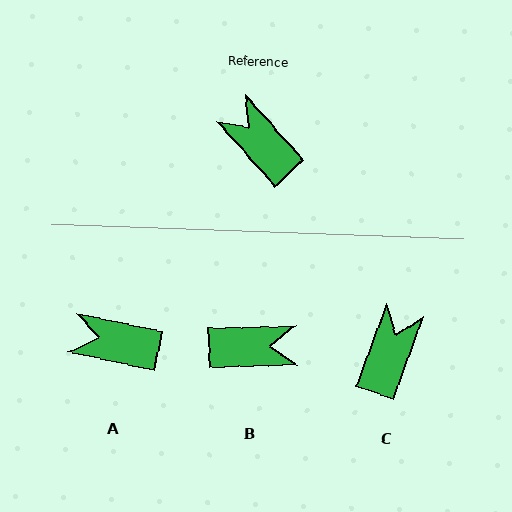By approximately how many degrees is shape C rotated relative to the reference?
Approximately 62 degrees clockwise.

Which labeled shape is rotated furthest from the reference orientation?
B, about 130 degrees away.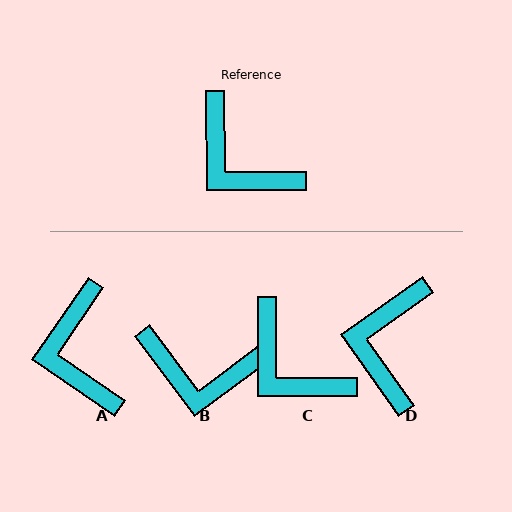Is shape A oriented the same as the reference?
No, it is off by about 34 degrees.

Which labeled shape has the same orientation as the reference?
C.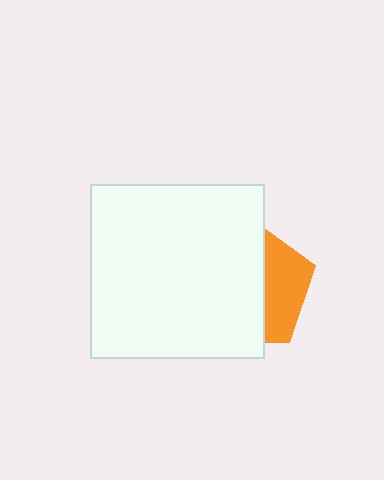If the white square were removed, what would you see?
You would see the complete orange pentagon.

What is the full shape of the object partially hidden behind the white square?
The partially hidden object is an orange pentagon.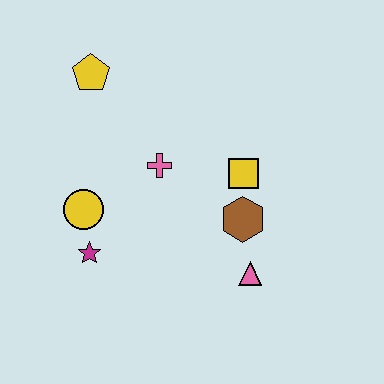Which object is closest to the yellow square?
The brown hexagon is closest to the yellow square.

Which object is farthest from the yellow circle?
The pink triangle is farthest from the yellow circle.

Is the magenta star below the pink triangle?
No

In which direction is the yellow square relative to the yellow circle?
The yellow square is to the right of the yellow circle.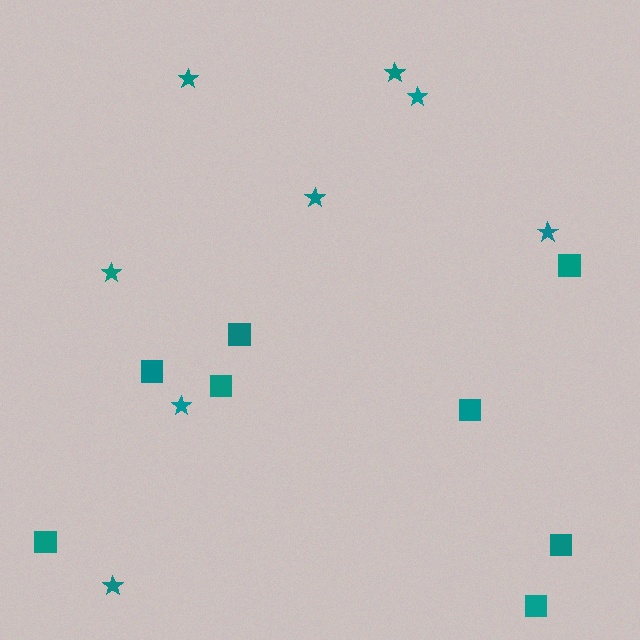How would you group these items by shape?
There are 2 groups: one group of stars (8) and one group of squares (8).